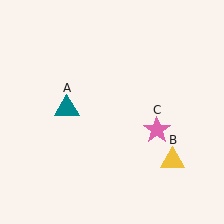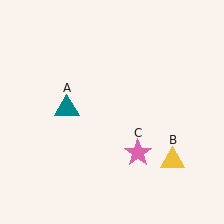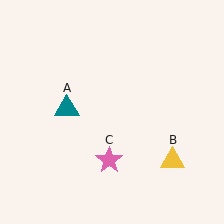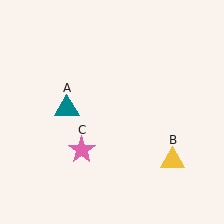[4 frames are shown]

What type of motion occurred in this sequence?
The pink star (object C) rotated clockwise around the center of the scene.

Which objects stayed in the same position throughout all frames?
Teal triangle (object A) and yellow triangle (object B) remained stationary.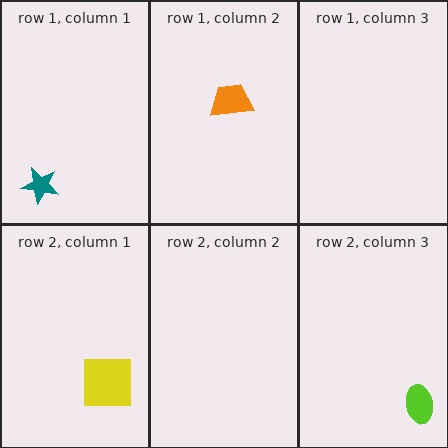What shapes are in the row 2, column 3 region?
The lime ellipse.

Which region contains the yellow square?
The row 2, column 1 region.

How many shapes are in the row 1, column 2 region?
1.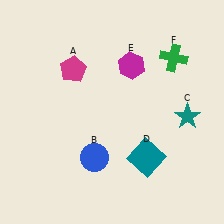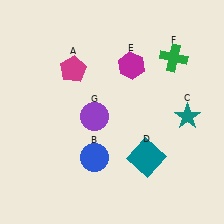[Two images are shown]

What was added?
A purple circle (G) was added in Image 2.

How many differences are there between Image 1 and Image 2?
There is 1 difference between the two images.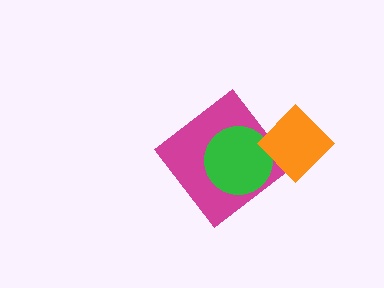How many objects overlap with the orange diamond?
2 objects overlap with the orange diamond.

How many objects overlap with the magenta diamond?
2 objects overlap with the magenta diamond.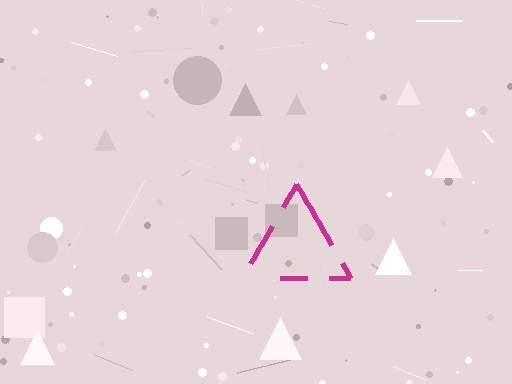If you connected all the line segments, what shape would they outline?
They would outline a triangle.